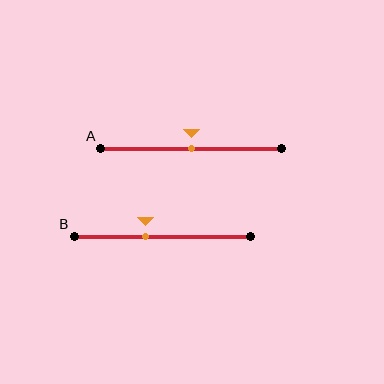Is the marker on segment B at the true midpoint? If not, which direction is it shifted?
No, the marker on segment B is shifted to the left by about 9% of the segment length.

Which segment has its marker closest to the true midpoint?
Segment A has its marker closest to the true midpoint.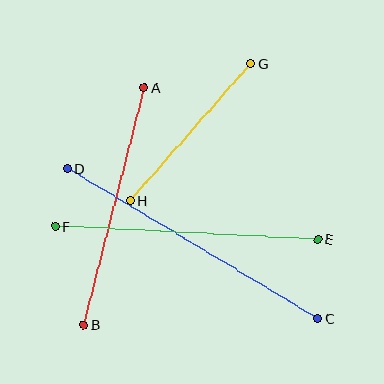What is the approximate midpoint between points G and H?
The midpoint is at approximately (190, 132) pixels.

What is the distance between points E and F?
The distance is approximately 263 pixels.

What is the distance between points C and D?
The distance is approximately 292 pixels.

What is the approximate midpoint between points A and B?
The midpoint is at approximately (114, 206) pixels.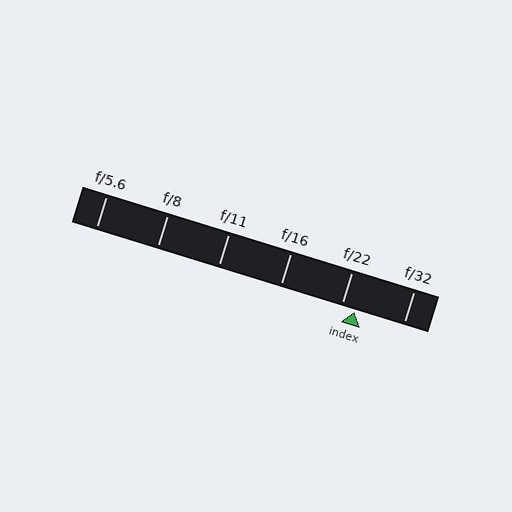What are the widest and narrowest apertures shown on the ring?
The widest aperture shown is f/5.6 and the narrowest is f/32.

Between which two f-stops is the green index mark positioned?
The index mark is between f/22 and f/32.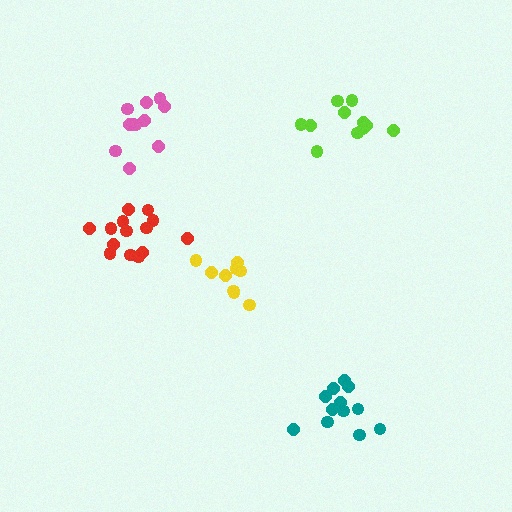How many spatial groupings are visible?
There are 5 spatial groupings.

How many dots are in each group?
Group 1: 9 dots, Group 2: 14 dots, Group 3: 11 dots, Group 4: 12 dots, Group 5: 11 dots (57 total).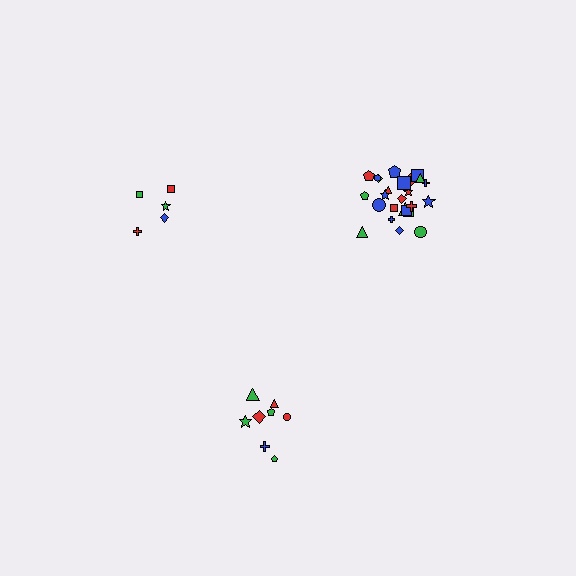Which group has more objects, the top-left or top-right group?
The top-right group.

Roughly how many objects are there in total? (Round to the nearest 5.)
Roughly 40 objects in total.